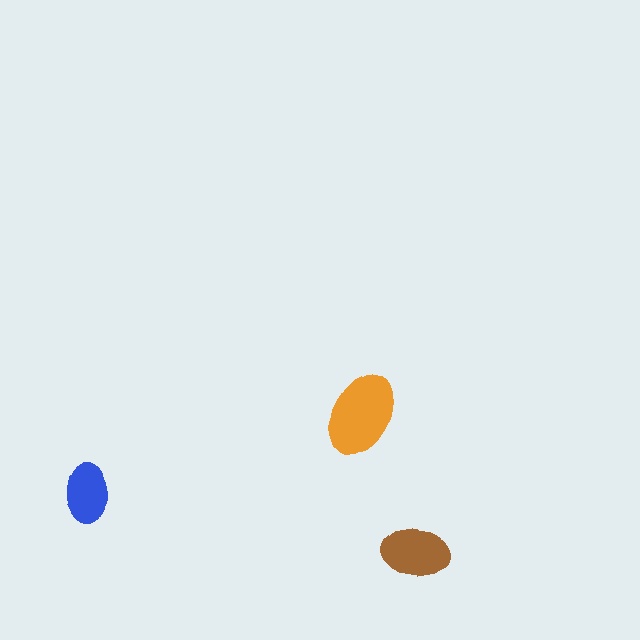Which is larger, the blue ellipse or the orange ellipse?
The orange one.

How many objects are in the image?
There are 3 objects in the image.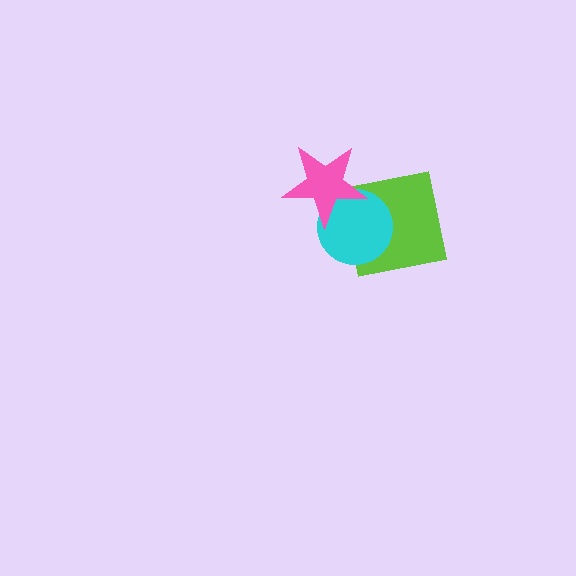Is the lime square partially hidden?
Yes, it is partially covered by another shape.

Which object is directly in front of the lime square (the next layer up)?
The cyan circle is directly in front of the lime square.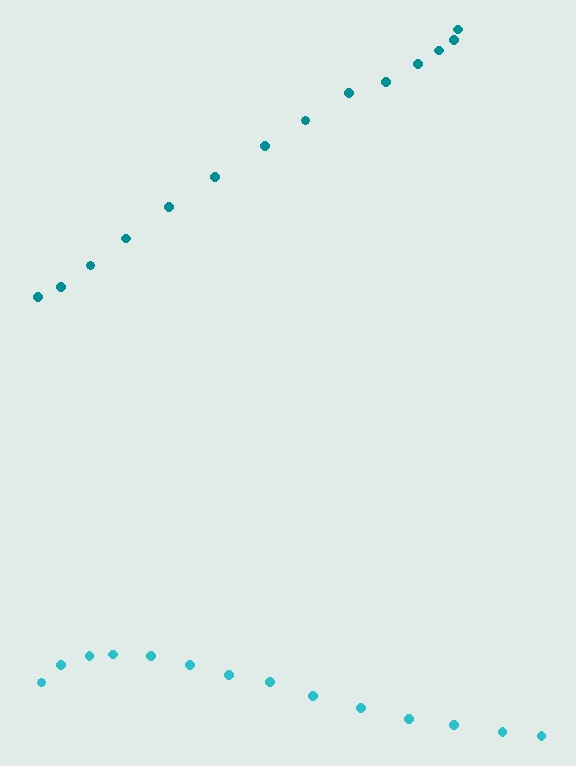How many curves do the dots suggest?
There are 2 distinct paths.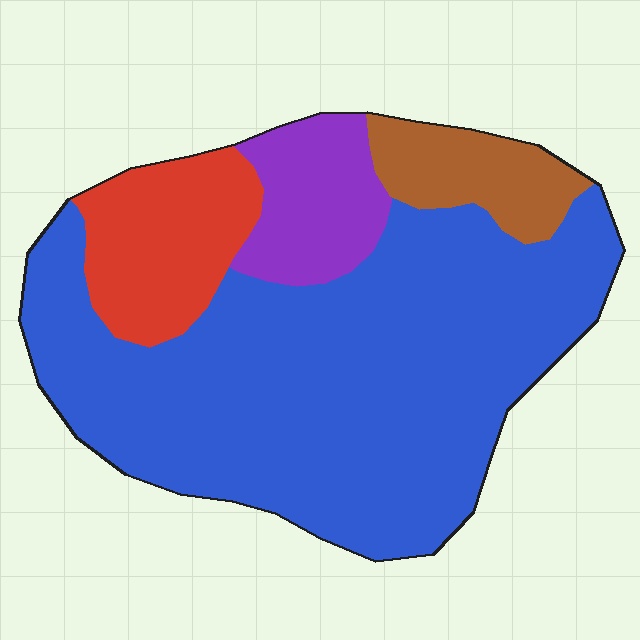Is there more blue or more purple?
Blue.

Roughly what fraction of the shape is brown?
Brown takes up about one tenth (1/10) of the shape.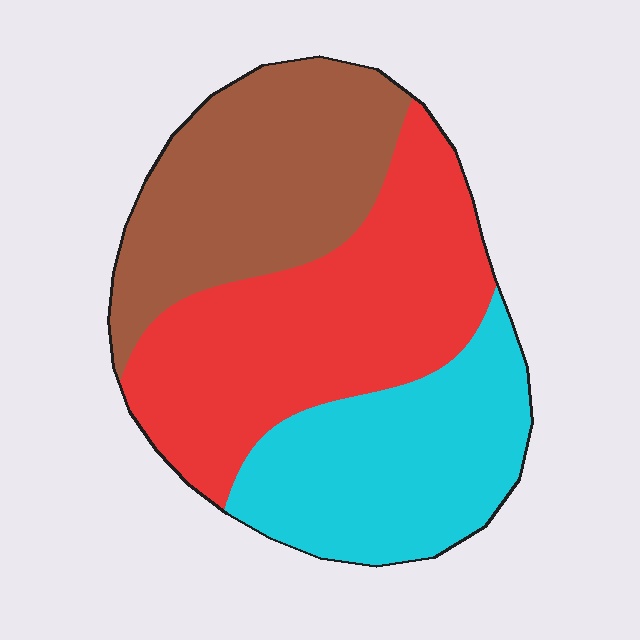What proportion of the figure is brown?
Brown takes up between a sixth and a third of the figure.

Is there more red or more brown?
Red.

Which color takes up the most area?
Red, at roughly 40%.